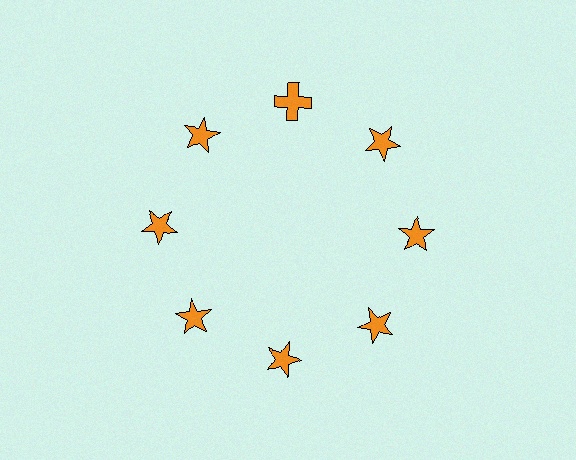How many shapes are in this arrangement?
There are 8 shapes arranged in a ring pattern.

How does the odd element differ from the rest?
It has a different shape: cross instead of star.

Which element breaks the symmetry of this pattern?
The orange cross at roughly the 12 o'clock position breaks the symmetry. All other shapes are orange stars.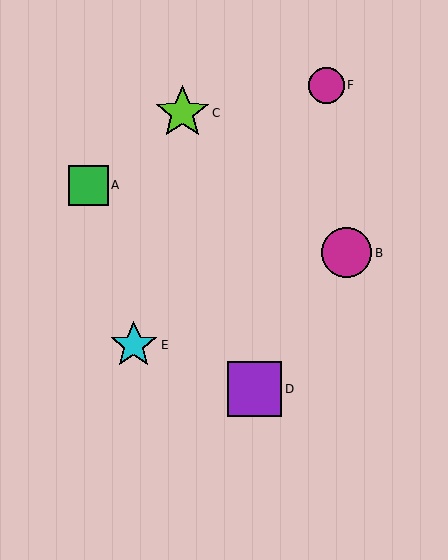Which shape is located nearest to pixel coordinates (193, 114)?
The lime star (labeled C) at (182, 113) is nearest to that location.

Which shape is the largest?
The purple square (labeled D) is the largest.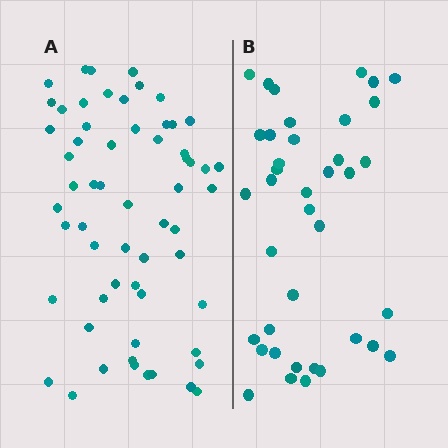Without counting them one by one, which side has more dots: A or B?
Region A (the left region) has more dots.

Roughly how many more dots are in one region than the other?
Region A has approximately 20 more dots than region B.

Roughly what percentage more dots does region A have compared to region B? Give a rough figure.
About 55% more.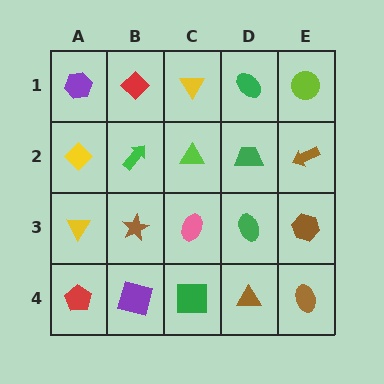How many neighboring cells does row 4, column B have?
3.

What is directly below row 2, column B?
A brown star.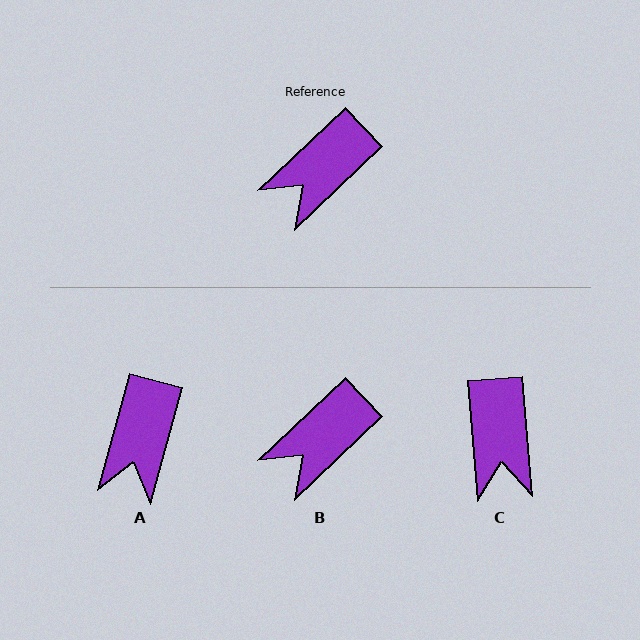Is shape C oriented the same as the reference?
No, it is off by about 51 degrees.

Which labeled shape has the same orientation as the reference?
B.